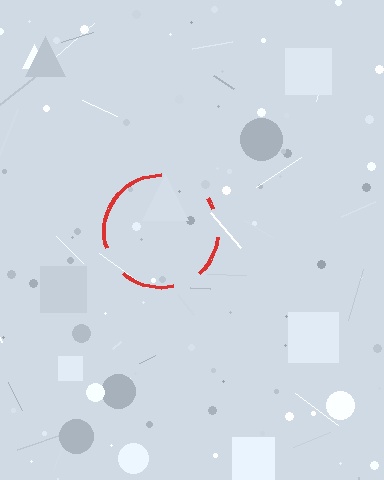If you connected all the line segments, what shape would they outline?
They would outline a circle.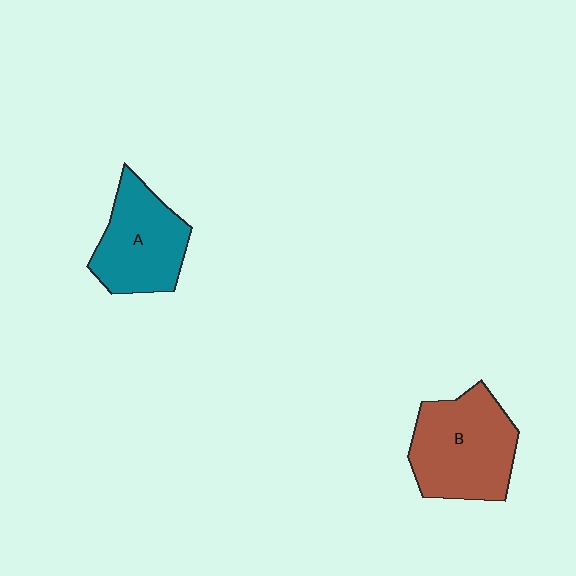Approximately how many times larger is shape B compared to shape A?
Approximately 1.2 times.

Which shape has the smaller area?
Shape A (teal).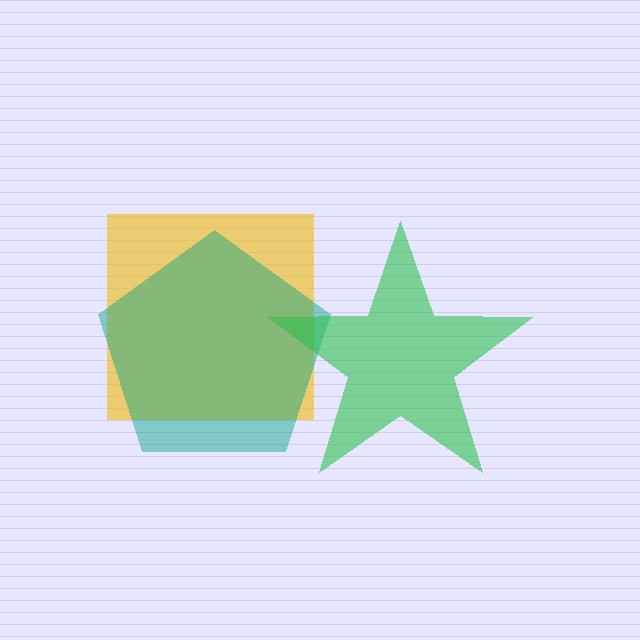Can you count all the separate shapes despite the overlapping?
Yes, there are 3 separate shapes.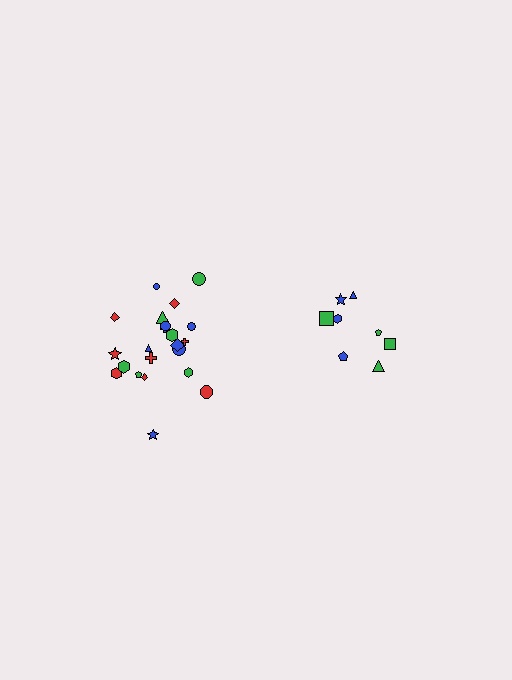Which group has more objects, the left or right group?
The left group.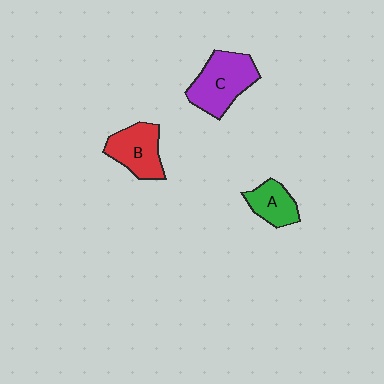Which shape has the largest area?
Shape C (purple).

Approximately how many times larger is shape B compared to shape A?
Approximately 1.4 times.